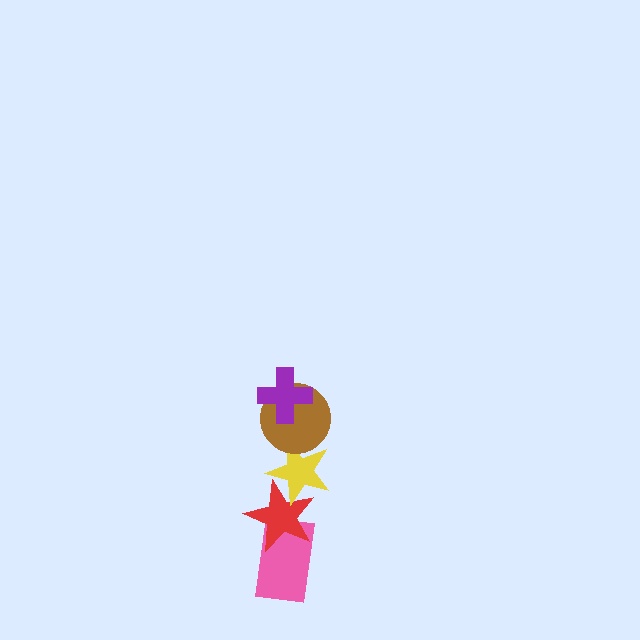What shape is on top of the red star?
The yellow star is on top of the red star.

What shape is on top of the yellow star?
The brown circle is on top of the yellow star.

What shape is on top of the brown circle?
The purple cross is on top of the brown circle.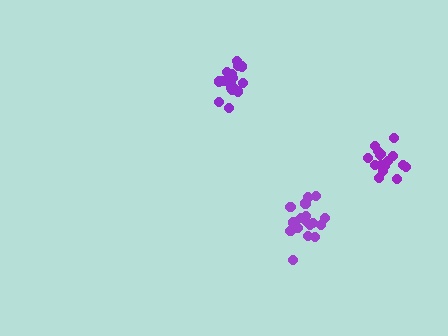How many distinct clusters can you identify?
There are 3 distinct clusters.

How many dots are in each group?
Group 1: 18 dots, Group 2: 16 dots, Group 3: 18 dots (52 total).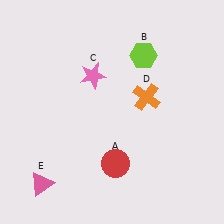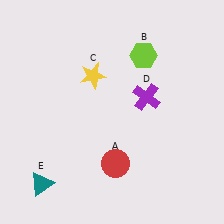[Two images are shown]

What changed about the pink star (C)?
In Image 1, C is pink. In Image 2, it changed to yellow.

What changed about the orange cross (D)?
In Image 1, D is orange. In Image 2, it changed to purple.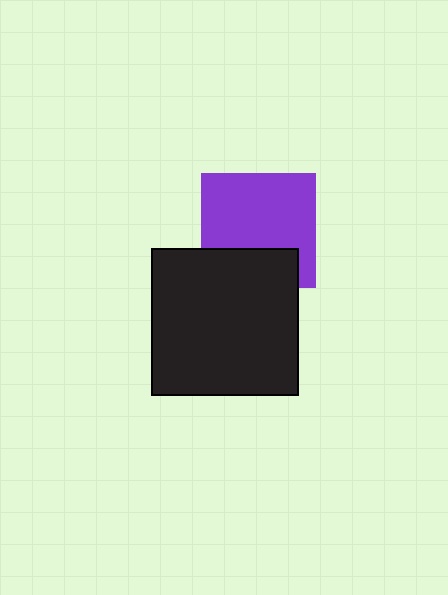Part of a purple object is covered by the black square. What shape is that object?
It is a square.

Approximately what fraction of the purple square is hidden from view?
Roughly 30% of the purple square is hidden behind the black square.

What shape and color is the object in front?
The object in front is a black square.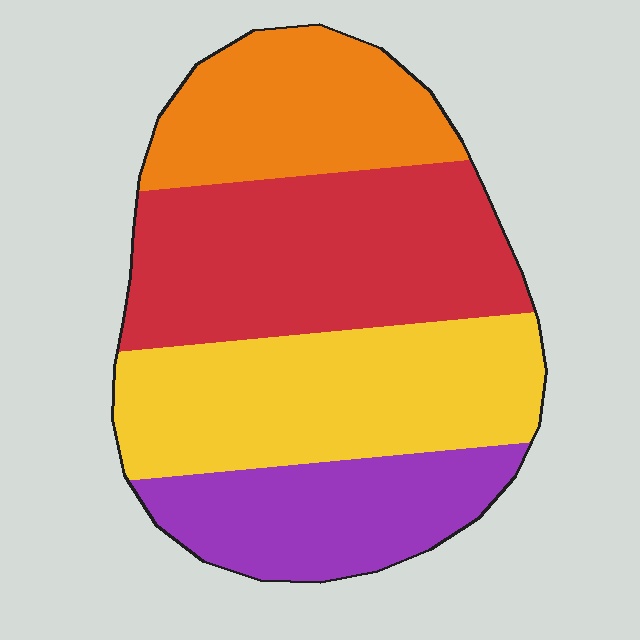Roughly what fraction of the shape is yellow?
Yellow covers around 30% of the shape.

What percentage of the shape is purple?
Purple covers around 20% of the shape.